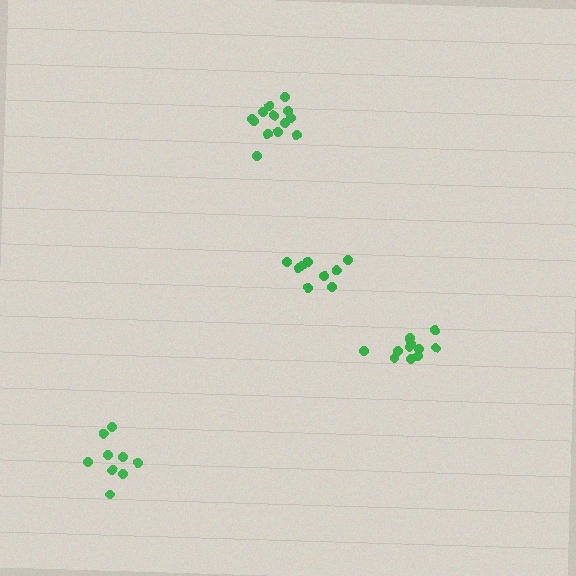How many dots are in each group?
Group 1: 9 dots, Group 2: 13 dots, Group 3: 11 dots, Group 4: 9 dots (42 total).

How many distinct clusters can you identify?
There are 4 distinct clusters.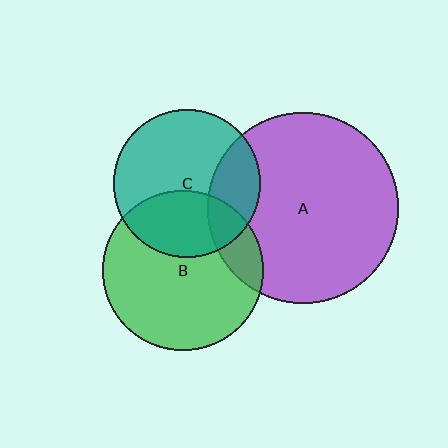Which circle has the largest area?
Circle A (purple).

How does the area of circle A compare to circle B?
Approximately 1.4 times.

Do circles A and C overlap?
Yes.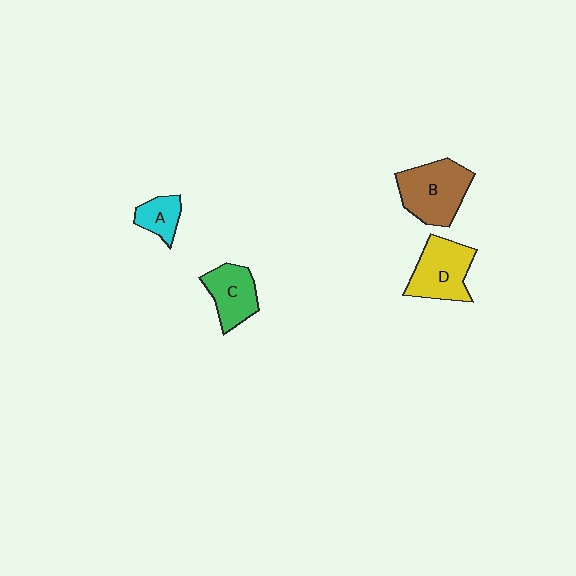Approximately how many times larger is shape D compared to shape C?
Approximately 1.3 times.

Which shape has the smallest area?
Shape A (cyan).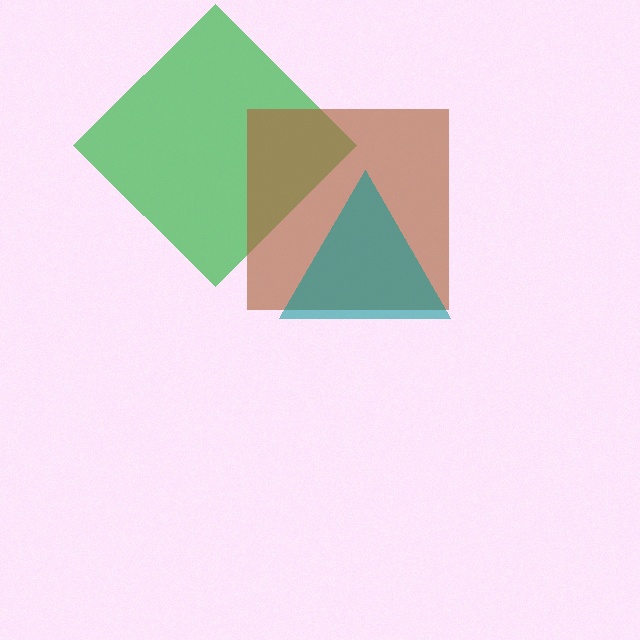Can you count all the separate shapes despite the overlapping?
Yes, there are 3 separate shapes.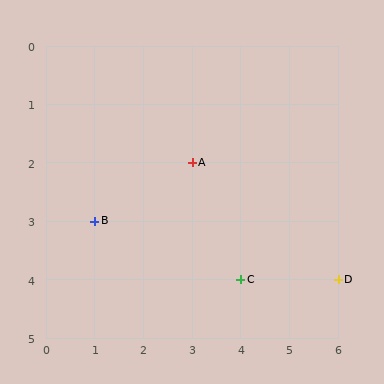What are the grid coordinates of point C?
Point C is at grid coordinates (4, 4).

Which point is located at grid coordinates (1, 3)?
Point B is at (1, 3).